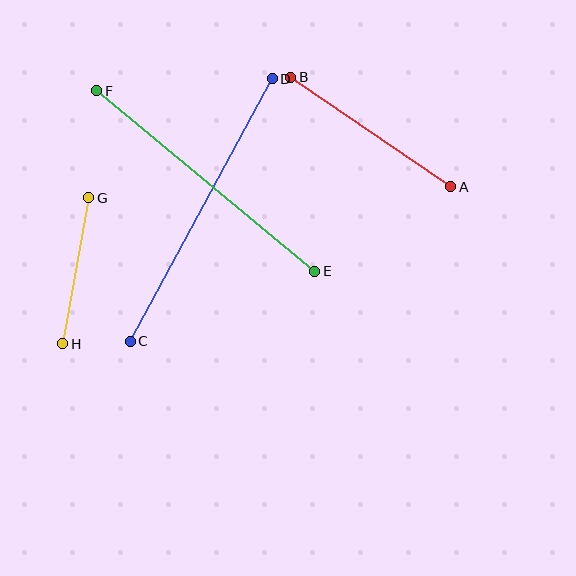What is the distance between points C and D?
The distance is approximately 298 pixels.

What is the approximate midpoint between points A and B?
The midpoint is at approximately (371, 132) pixels.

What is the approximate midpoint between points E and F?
The midpoint is at approximately (206, 181) pixels.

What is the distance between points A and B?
The distance is approximately 194 pixels.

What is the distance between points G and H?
The distance is approximately 148 pixels.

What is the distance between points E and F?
The distance is approximately 283 pixels.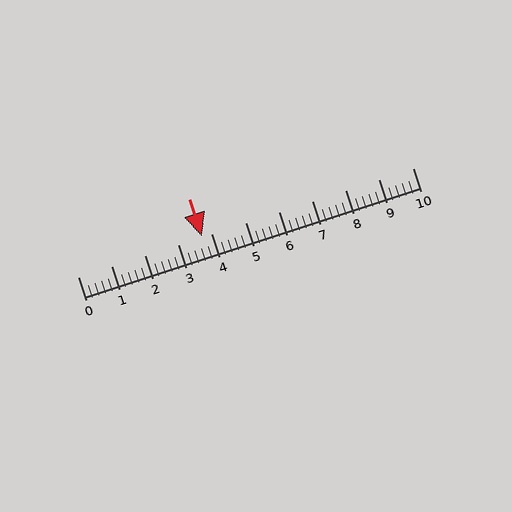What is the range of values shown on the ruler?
The ruler shows values from 0 to 10.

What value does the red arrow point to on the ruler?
The red arrow points to approximately 3.7.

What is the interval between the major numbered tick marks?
The major tick marks are spaced 1 units apart.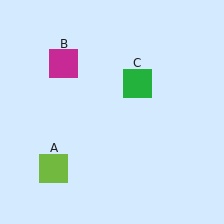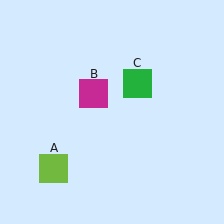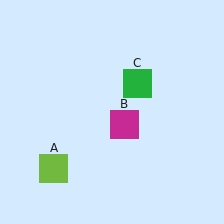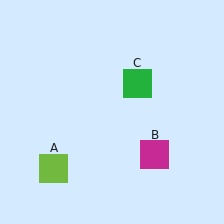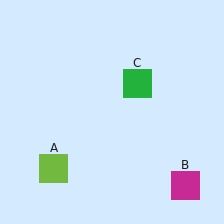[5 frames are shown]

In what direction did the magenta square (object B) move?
The magenta square (object B) moved down and to the right.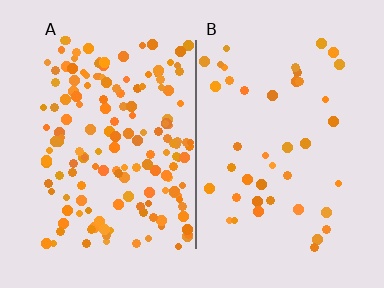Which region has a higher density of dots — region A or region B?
A (the left).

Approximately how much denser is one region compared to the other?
Approximately 3.7× — region A over region B.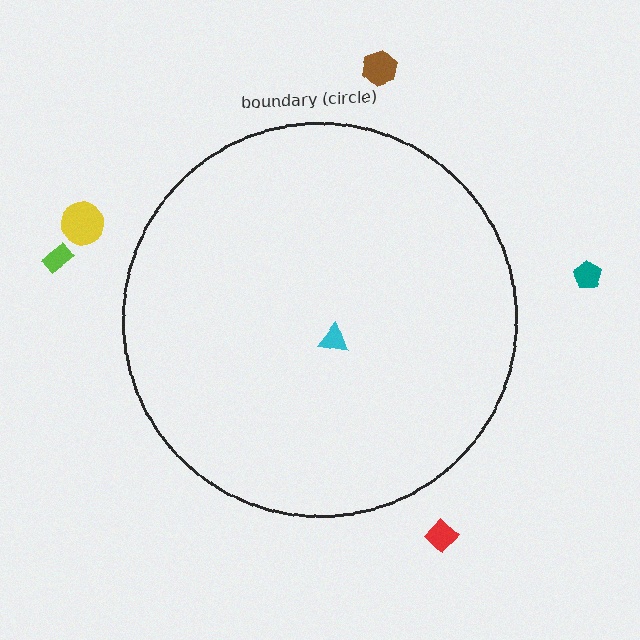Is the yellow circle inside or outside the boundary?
Outside.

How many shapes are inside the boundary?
1 inside, 5 outside.